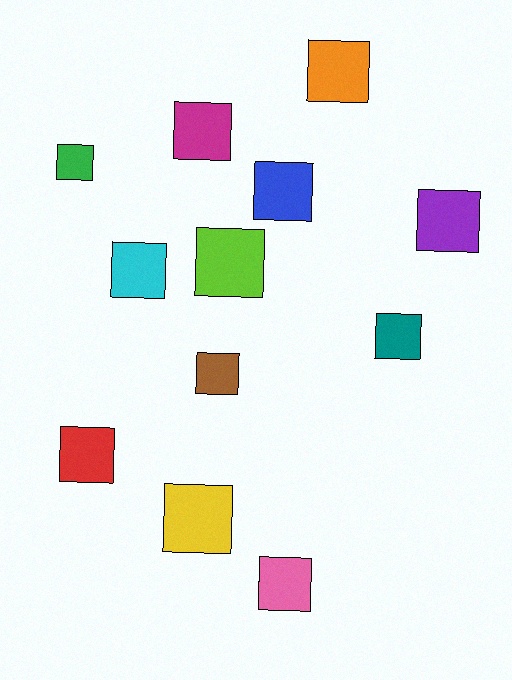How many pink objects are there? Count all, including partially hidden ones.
There is 1 pink object.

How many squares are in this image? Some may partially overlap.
There are 12 squares.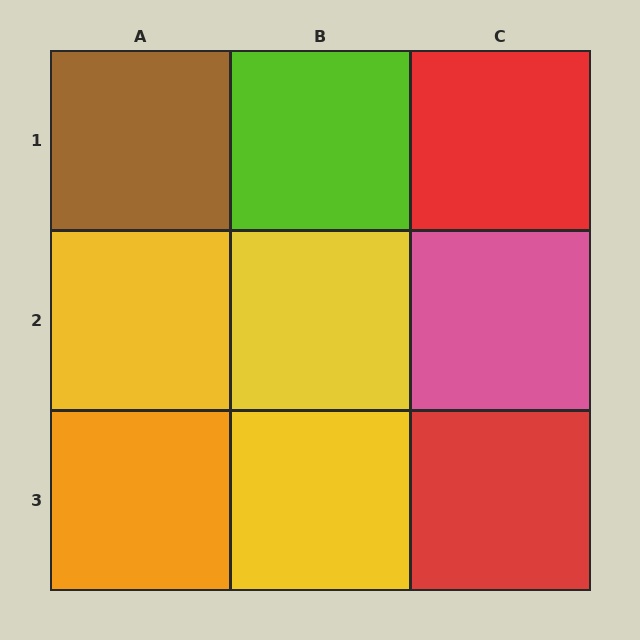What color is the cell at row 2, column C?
Pink.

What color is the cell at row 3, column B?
Yellow.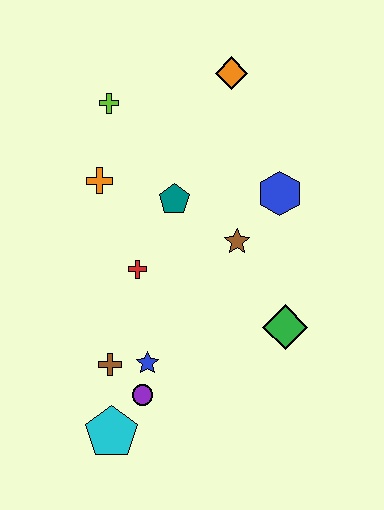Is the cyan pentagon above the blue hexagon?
No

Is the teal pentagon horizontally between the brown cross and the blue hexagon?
Yes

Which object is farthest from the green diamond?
The lime cross is farthest from the green diamond.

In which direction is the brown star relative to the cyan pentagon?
The brown star is above the cyan pentagon.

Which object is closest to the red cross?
The teal pentagon is closest to the red cross.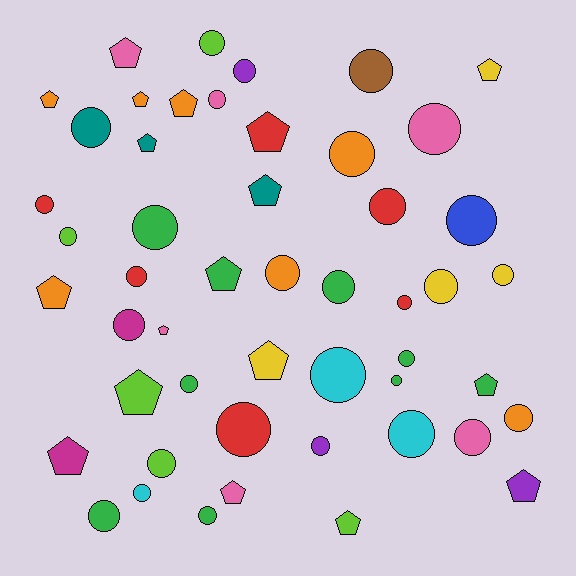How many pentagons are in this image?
There are 18 pentagons.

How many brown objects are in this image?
There is 1 brown object.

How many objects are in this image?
There are 50 objects.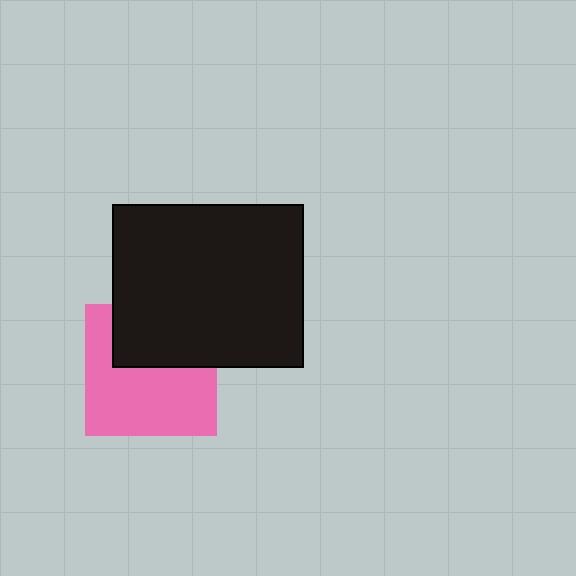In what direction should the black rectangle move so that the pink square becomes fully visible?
The black rectangle should move up. That is the shortest direction to clear the overlap and leave the pink square fully visible.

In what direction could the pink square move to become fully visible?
The pink square could move down. That would shift it out from behind the black rectangle entirely.